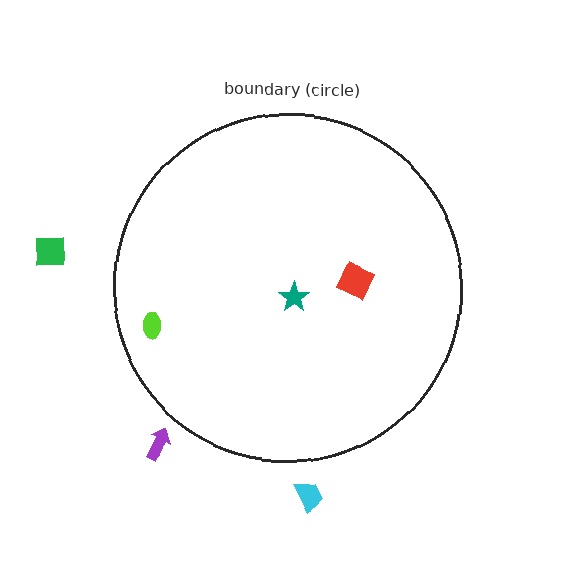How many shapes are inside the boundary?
3 inside, 3 outside.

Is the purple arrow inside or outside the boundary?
Outside.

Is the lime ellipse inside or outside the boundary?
Inside.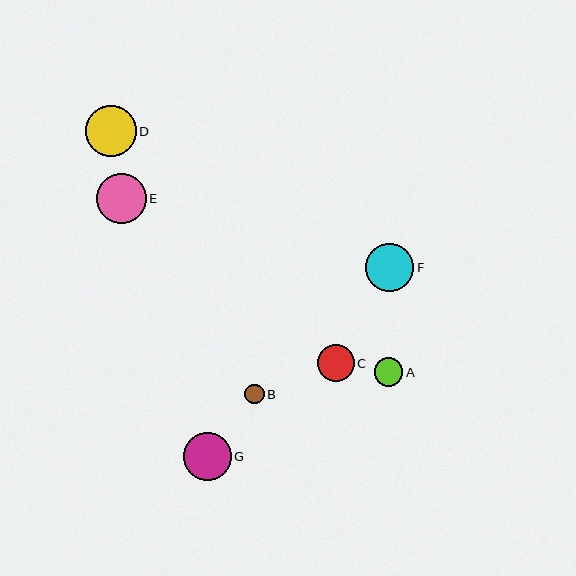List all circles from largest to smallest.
From largest to smallest: D, E, F, G, C, A, B.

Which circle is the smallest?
Circle B is the smallest with a size of approximately 19 pixels.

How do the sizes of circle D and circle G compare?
Circle D and circle G are approximately the same size.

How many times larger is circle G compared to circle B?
Circle G is approximately 2.5 times the size of circle B.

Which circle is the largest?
Circle D is the largest with a size of approximately 51 pixels.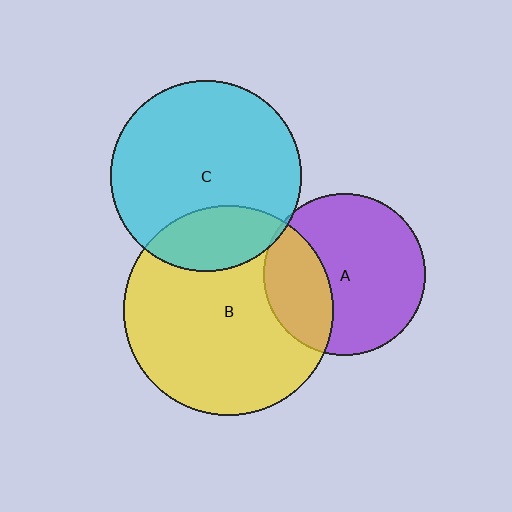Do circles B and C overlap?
Yes.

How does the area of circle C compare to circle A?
Approximately 1.4 times.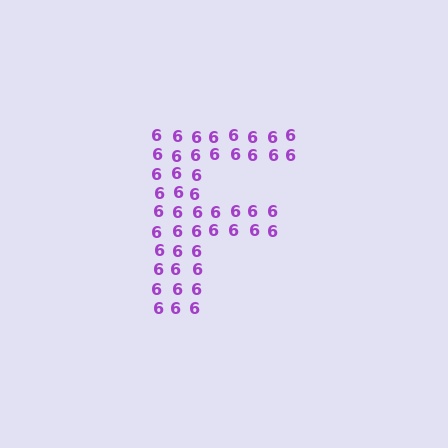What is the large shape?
The large shape is the letter F.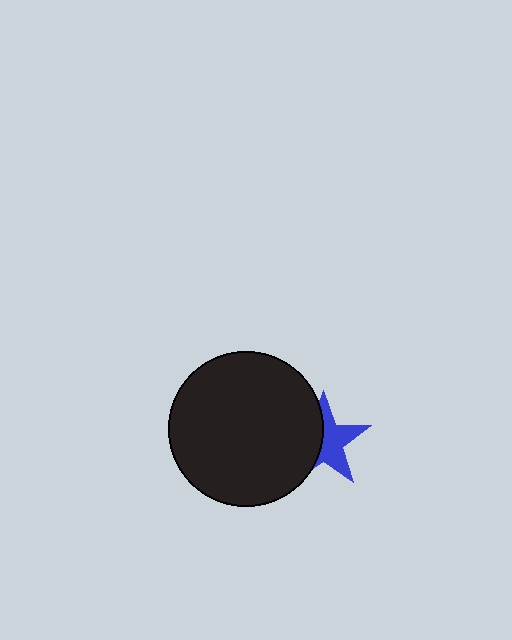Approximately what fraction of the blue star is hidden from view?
Roughly 46% of the blue star is hidden behind the black circle.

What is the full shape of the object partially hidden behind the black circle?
The partially hidden object is a blue star.